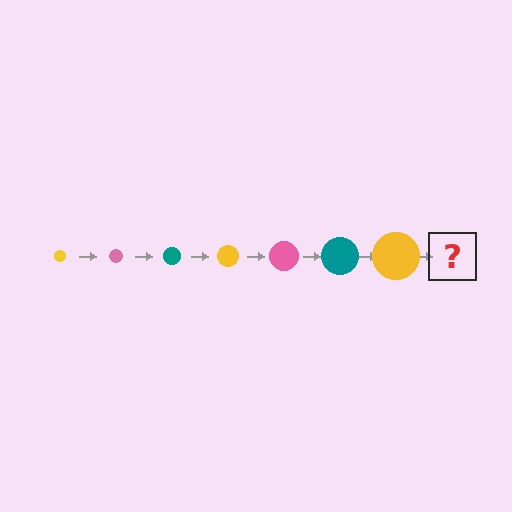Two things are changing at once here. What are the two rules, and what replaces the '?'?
The two rules are that the circle grows larger each step and the color cycles through yellow, pink, and teal. The '?' should be a pink circle, larger than the previous one.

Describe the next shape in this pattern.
It should be a pink circle, larger than the previous one.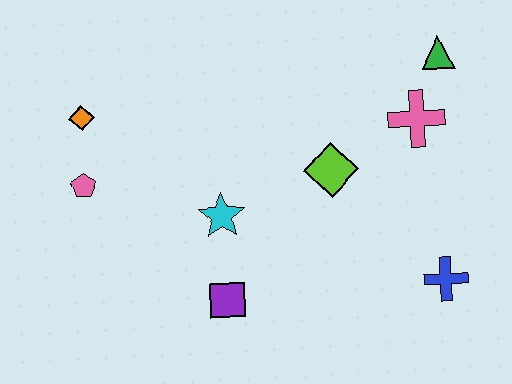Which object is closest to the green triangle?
The pink cross is closest to the green triangle.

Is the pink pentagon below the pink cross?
Yes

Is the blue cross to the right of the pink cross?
Yes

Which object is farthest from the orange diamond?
The blue cross is farthest from the orange diamond.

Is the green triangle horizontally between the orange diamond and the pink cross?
No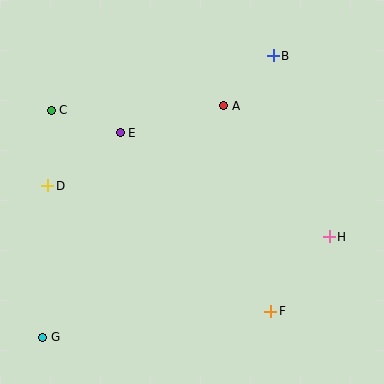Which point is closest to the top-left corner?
Point C is closest to the top-left corner.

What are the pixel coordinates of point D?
Point D is at (48, 186).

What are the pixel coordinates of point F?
Point F is at (271, 311).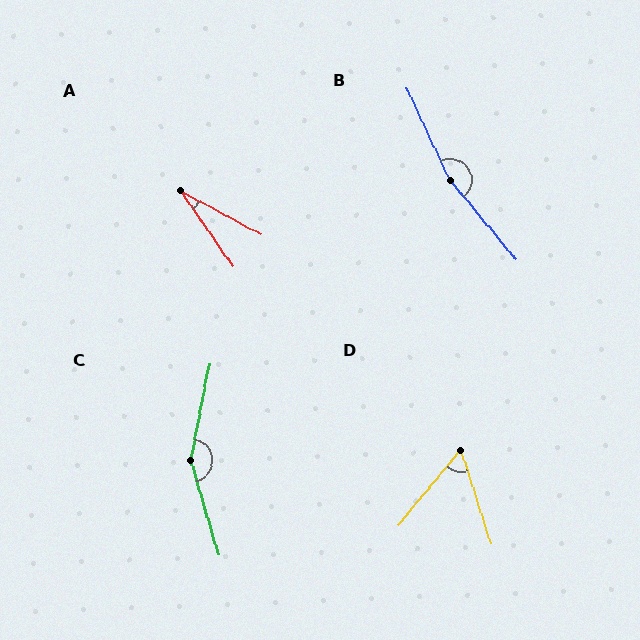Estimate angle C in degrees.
Approximately 152 degrees.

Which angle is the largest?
B, at approximately 165 degrees.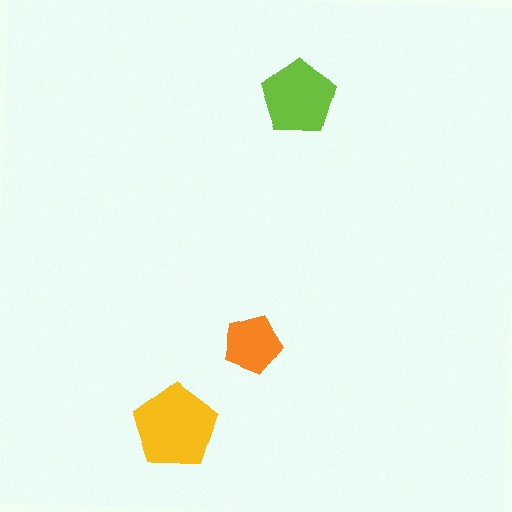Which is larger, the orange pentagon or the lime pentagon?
The lime one.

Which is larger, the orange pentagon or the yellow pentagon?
The yellow one.